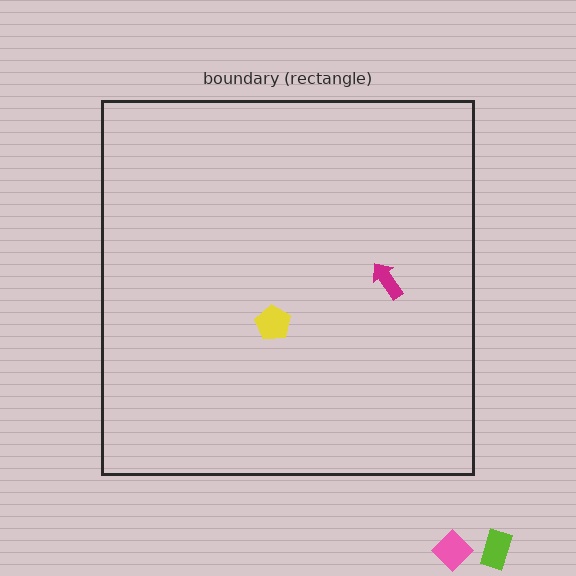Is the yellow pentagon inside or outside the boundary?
Inside.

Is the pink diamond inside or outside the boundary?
Outside.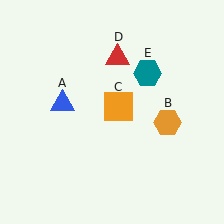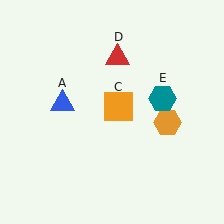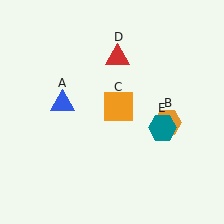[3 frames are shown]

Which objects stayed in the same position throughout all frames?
Blue triangle (object A) and orange hexagon (object B) and orange square (object C) and red triangle (object D) remained stationary.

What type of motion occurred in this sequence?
The teal hexagon (object E) rotated clockwise around the center of the scene.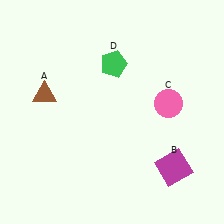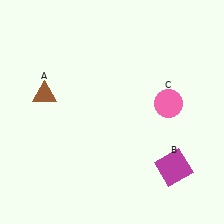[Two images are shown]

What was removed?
The green pentagon (D) was removed in Image 2.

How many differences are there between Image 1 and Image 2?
There is 1 difference between the two images.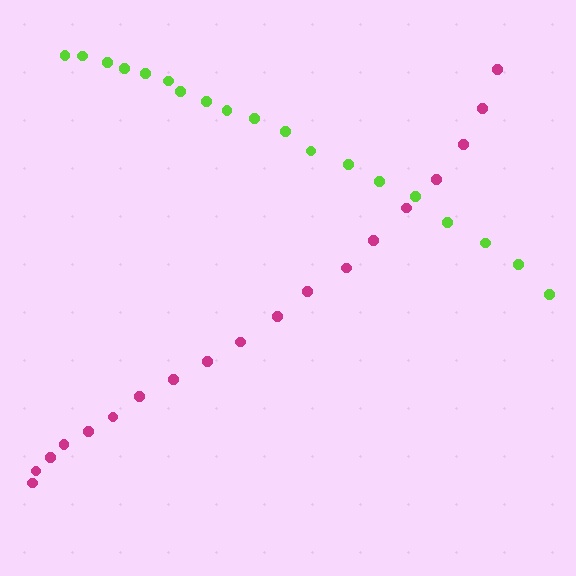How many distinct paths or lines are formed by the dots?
There are 2 distinct paths.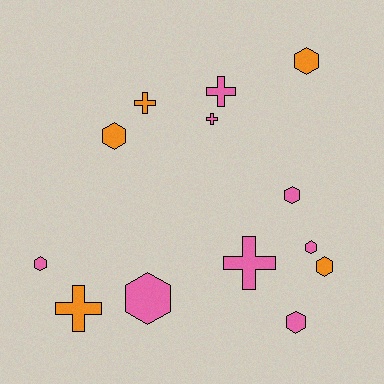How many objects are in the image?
There are 13 objects.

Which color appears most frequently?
Pink, with 8 objects.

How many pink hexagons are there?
There are 5 pink hexagons.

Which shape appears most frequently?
Hexagon, with 8 objects.